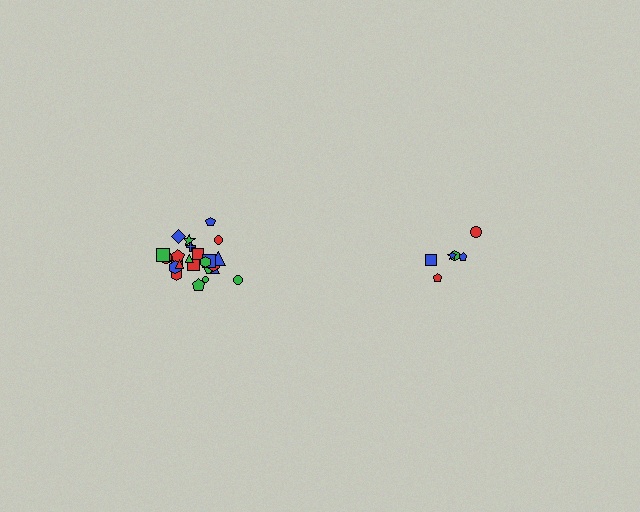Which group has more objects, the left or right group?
The left group.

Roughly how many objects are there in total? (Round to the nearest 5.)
Roughly 30 objects in total.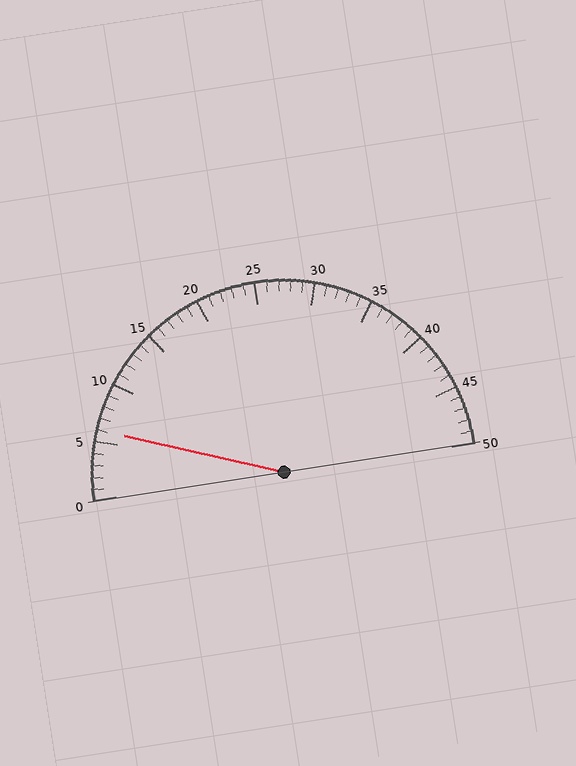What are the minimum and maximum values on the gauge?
The gauge ranges from 0 to 50.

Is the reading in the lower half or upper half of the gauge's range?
The reading is in the lower half of the range (0 to 50).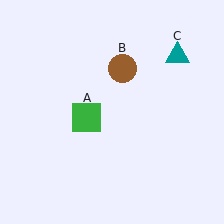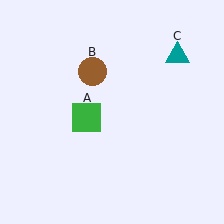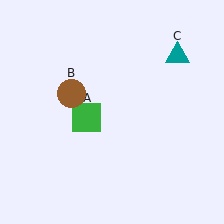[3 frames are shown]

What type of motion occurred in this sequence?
The brown circle (object B) rotated counterclockwise around the center of the scene.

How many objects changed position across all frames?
1 object changed position: brown circle (object B).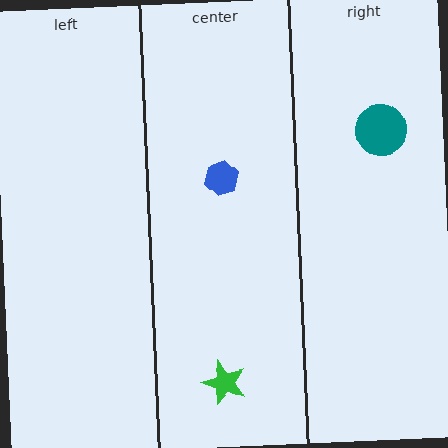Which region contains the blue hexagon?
The center region.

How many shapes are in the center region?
2.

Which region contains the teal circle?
The right region.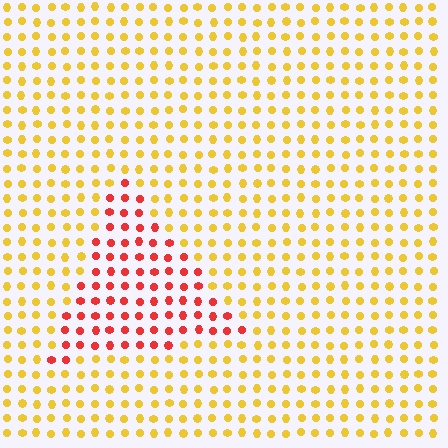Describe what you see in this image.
The image is filled with small yellow elements in a uniform arrangement. A triangle-shaped region is visible where the elements are tinted to a slightly different hue, forming a subtle color boundary.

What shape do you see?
I see a triangle.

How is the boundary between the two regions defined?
The boundary is defined purely by a slight shift in hue (about 50 degrees). Spacing, size, and orientation are identical on both sides.